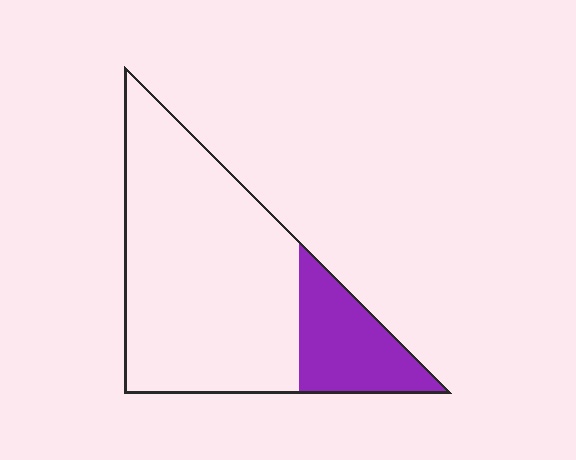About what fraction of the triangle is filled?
About one fifth (1/5).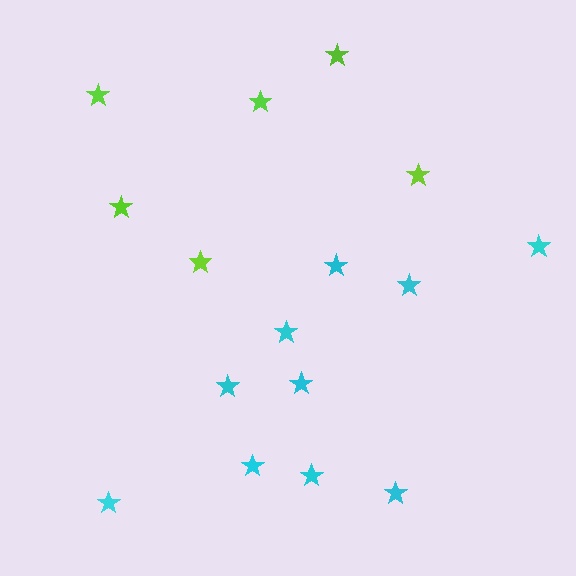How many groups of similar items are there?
There are 2 groups: one group of cyan stars (10) and one group of lime stars (6).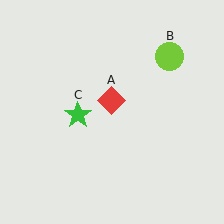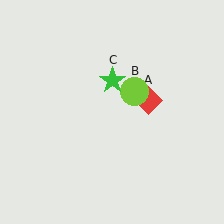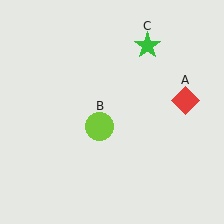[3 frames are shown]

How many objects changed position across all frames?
3 objects changed position: red diamond (object A), lime circle (object B), green star (object C).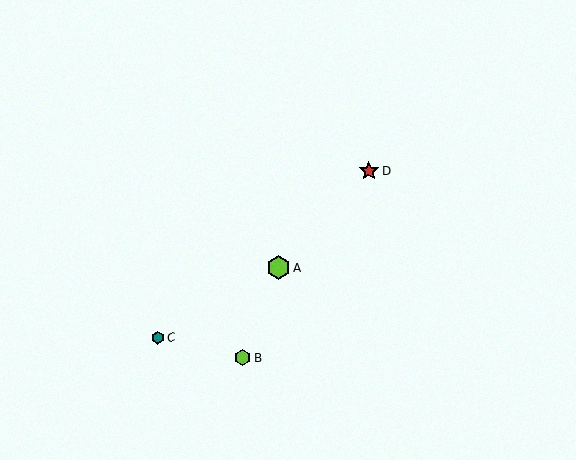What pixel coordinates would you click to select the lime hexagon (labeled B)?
Click at (242, 358) to select the lime hexagon B.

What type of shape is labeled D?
Shape D is a red star.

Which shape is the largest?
The lime hexagon (labeled A) is the largest.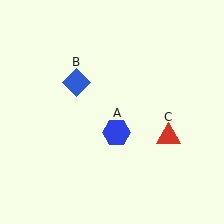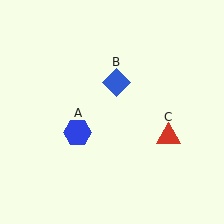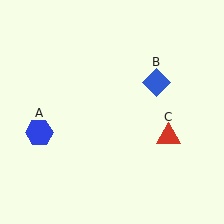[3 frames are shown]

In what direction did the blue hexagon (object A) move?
The blue hexagon (object A) moved left.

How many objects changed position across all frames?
2 objects changed position: blue hexagon (object A), blue diamond (object B).